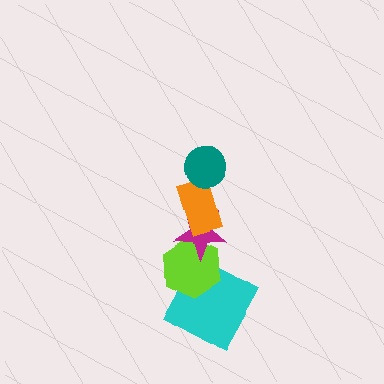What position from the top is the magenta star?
The magenta star is 3rd from the top.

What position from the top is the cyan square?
The cyan square is 5th from the top.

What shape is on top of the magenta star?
The orange rectangle is on top of the magenta star.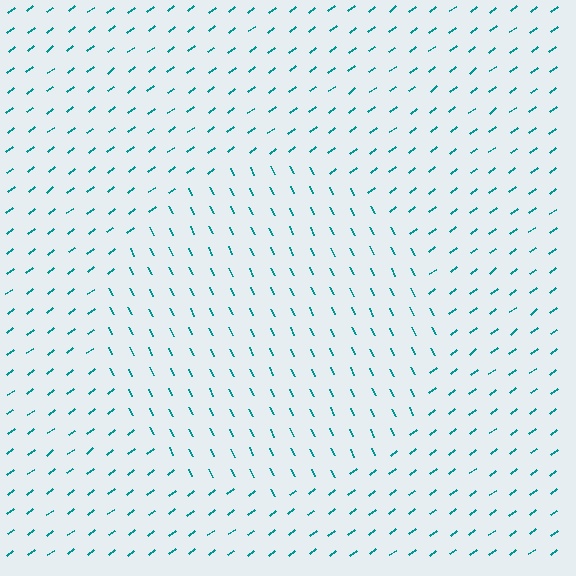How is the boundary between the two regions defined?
The boundary is defined purely by a change in line orientation (approximately 79 degrees difference). All lines are the same color and thickness.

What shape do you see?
I see a circle.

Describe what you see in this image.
The image is filled with small teal line segments. A circle region in the image has lines oriented differently from the surrounding lines, creating a visible texture boundary.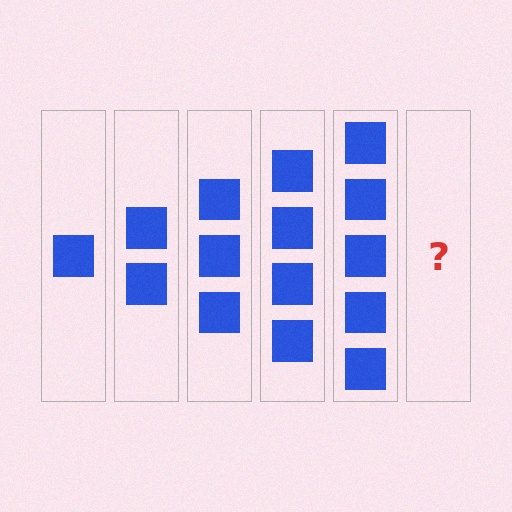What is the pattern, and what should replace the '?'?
The pattern is that each step adds one more square. The '?' should be 6 squares.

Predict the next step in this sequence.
The next step is 6 squares.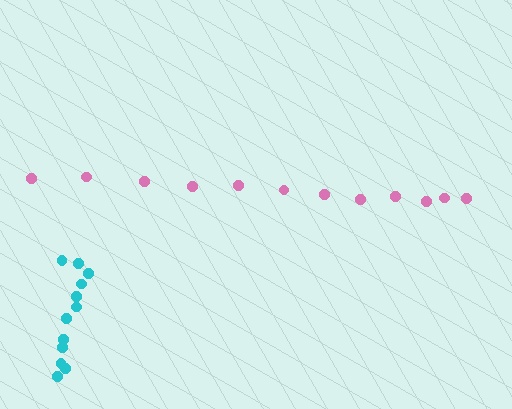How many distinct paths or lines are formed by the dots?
There are 2 distinct paths.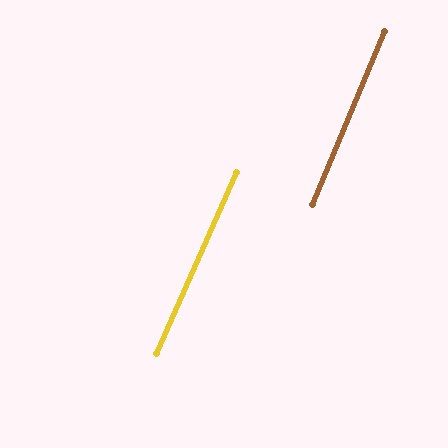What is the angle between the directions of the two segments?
Approximately 1 degree.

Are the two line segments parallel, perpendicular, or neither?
Parallel — their directions differ by only 1.2°.